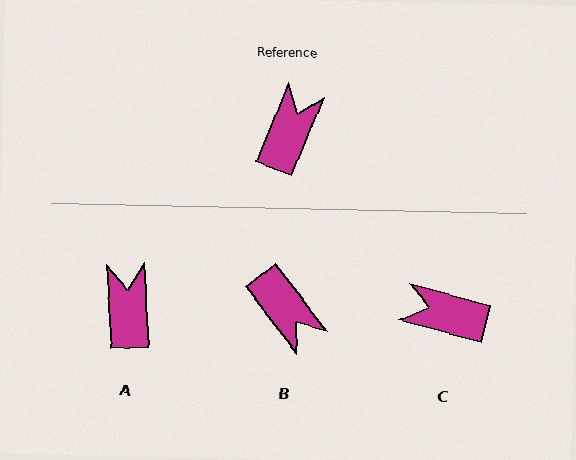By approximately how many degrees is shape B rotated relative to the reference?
Approximately 121 degrees clockwise.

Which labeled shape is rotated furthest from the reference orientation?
B, about 121 degrees away.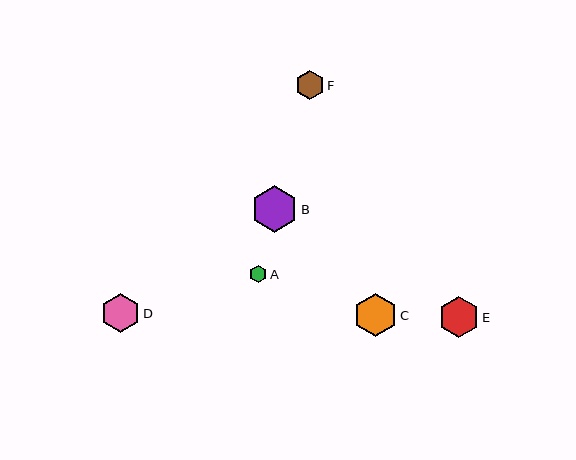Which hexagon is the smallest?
Hexagon A is the smallest with a size of approximately 17 pixels.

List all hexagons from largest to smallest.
From largest to smallest: B, C, E, D, F, A.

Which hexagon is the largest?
Hexagon B is the largest with a size of approximately 47 pixels.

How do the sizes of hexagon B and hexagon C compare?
Hexagon B and hexagon C are approximately the same size.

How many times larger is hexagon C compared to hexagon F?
Hexagon C is approximately 1.5 times the size of hexagon F.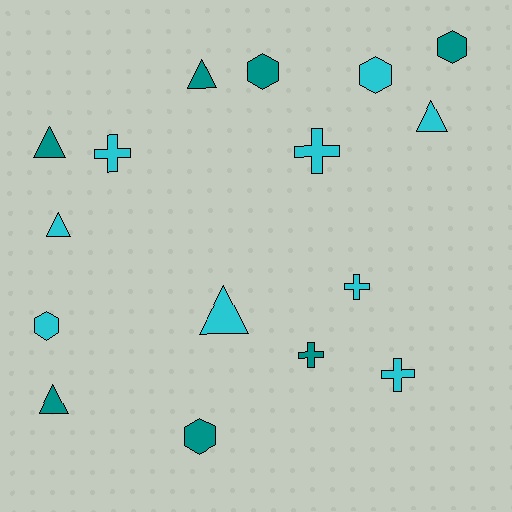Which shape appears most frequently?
Triangle, with 6 objects.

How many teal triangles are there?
There are 3 teal triangles.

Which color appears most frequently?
Cyan, with 9 objects.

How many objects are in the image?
There are 16 objects.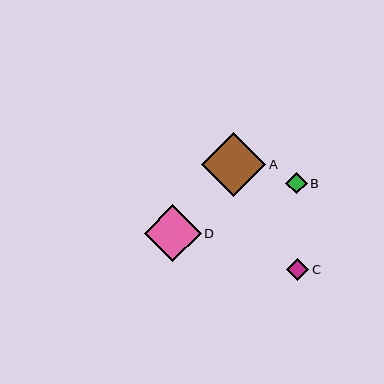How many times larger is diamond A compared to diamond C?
Diamond A is approximately 2.8 times the size of diamond C.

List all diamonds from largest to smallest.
From largest to smallest: A, D, C, B.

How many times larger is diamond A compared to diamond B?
Diamond A is approximately 2.9 times the size of diamond B.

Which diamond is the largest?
Diamond A is the largest with a size of approximately 64 pixels.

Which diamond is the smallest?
Diamond B is the smallest with a size of approximately 22 pixels.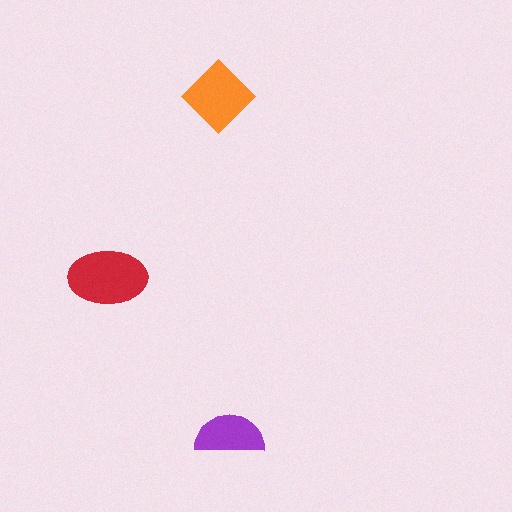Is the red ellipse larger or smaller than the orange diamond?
Larger.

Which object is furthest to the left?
The red ellipse is leftmost.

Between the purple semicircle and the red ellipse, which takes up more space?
The red ellipse.